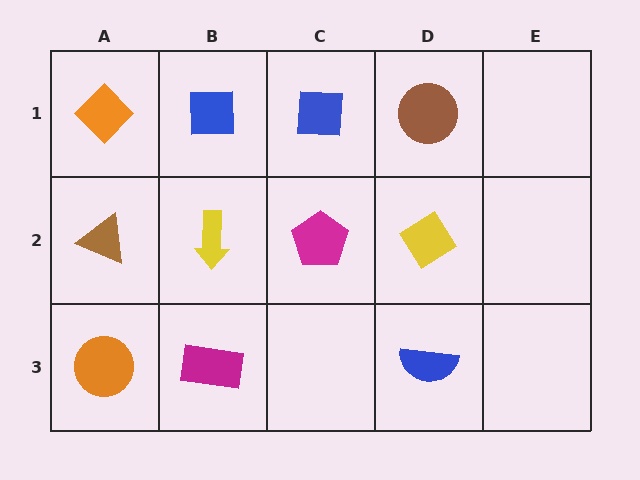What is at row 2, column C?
A magenta pentagon.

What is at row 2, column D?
A yellow diamond.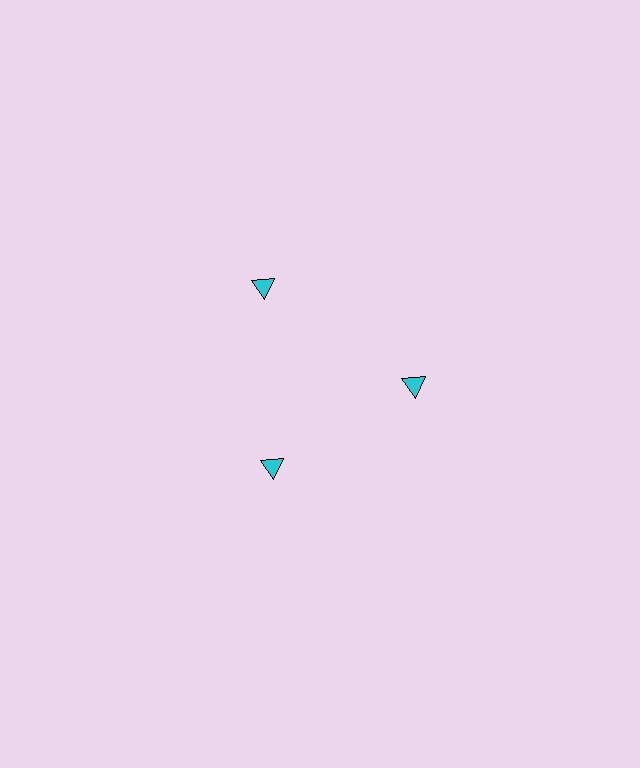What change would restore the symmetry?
The symmetry would be restored by moving it inward, back onto the ring so that all 3 triangles sit at equal angles and equal distance from the center.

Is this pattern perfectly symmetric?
No. The 3 cyan triangles are arranged in a ring, but one element near the 11 o'clock position is pushed outward from the center, breaking the 3-fold rotational symmetry.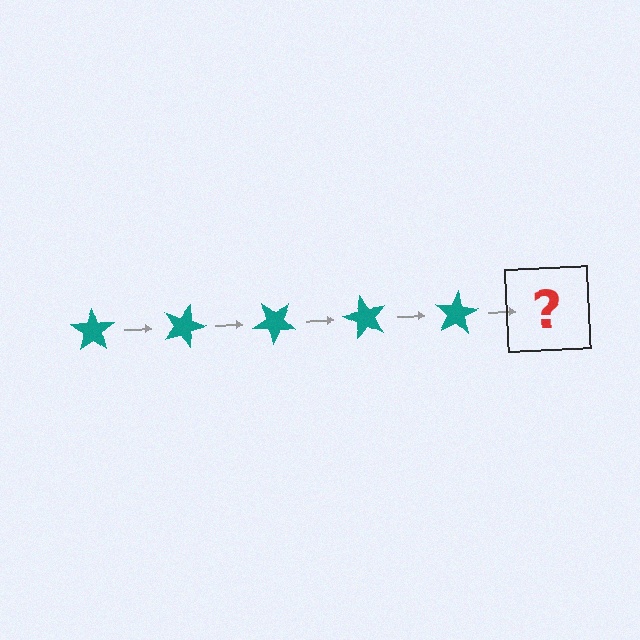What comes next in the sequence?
The next element should be a teal star rotated 100 degrees.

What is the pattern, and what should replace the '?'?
The pattern is that the star rotates 20 degrees each step. The '?' should be a teal star rotated 100 degrees.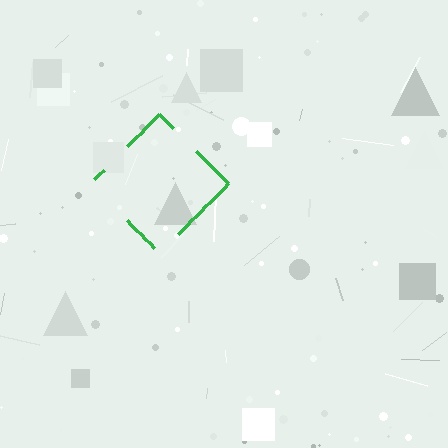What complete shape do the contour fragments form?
The contour fragments form a diamond.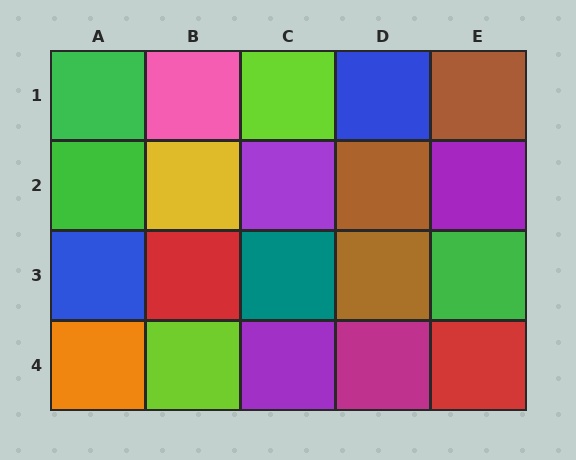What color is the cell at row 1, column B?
Pink.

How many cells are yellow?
1 cell is yellow.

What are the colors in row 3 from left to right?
Blue, red, teal, brown, green.